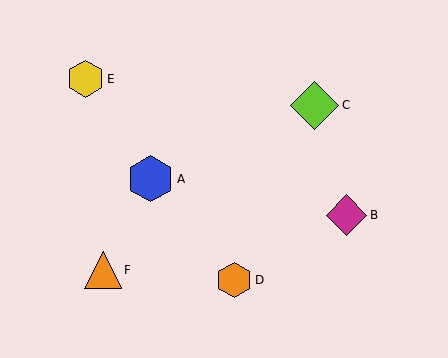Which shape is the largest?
The lime diamond (labeled C) is the largest.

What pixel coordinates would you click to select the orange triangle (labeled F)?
Click at (103, 270) to select the orange triangle F.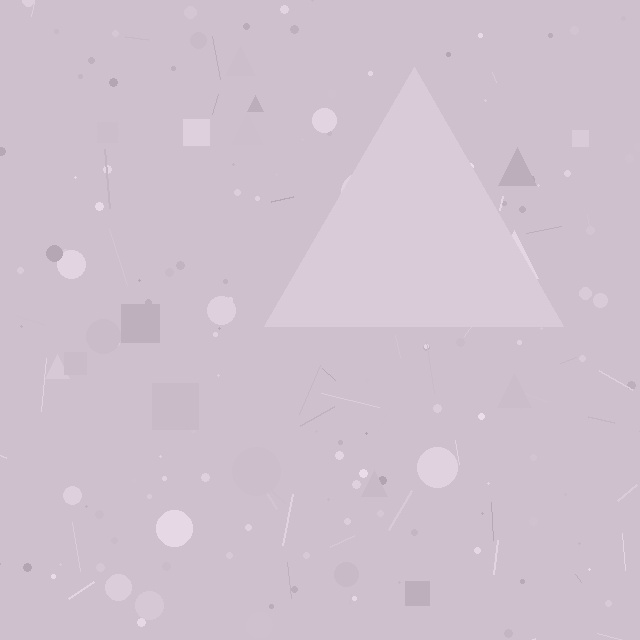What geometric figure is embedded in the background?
A triangle is embedded in the background.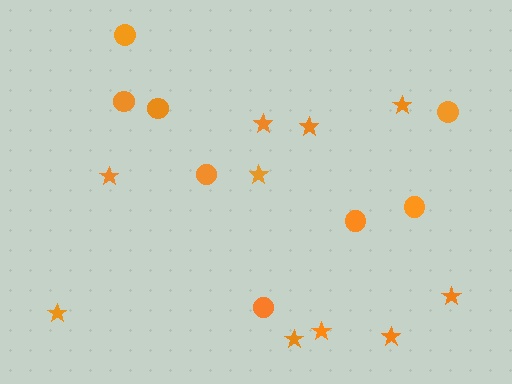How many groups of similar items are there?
There are 2 groups: one group of stars (10) and one group of circles (8).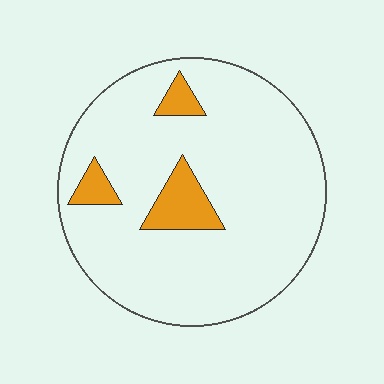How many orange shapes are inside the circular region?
3.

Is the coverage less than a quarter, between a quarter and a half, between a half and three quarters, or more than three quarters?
Less than a quarter.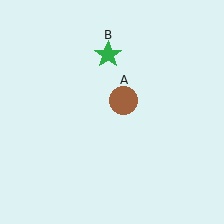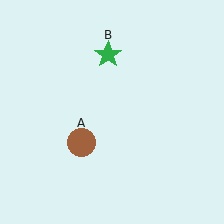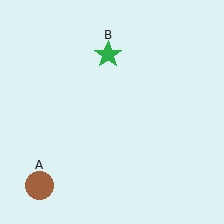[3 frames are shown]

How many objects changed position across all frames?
1 object changed position: brown circle (object A).